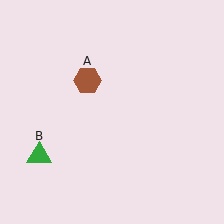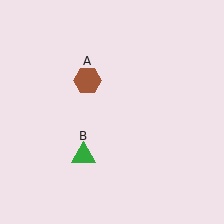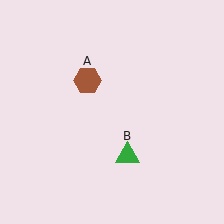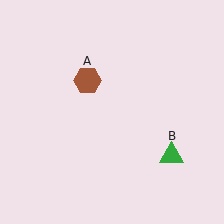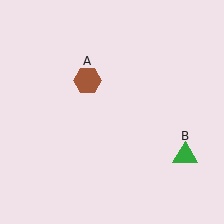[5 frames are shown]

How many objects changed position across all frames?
1 object changed position: green triangle (object B).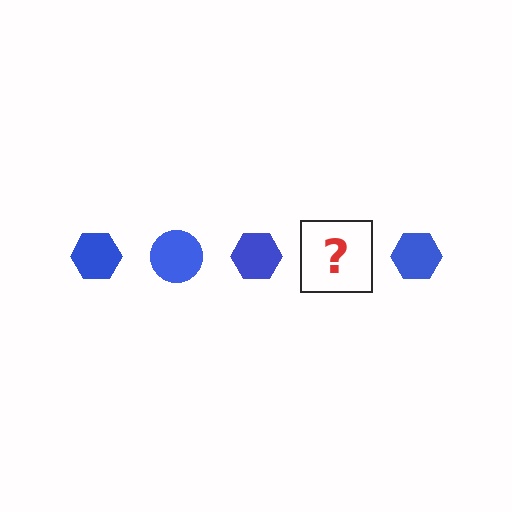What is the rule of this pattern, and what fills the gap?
The rule is that the pattern cycles through hexagon, circle shapes in blue. The gap should be filled with a blue circle.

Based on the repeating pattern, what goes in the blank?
The blank should be a blue circle.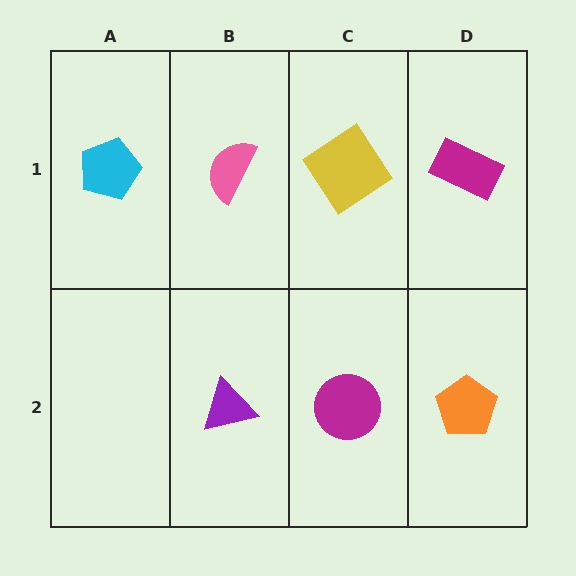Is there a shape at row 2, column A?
No, that cell is empty.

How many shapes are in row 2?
3 shapes.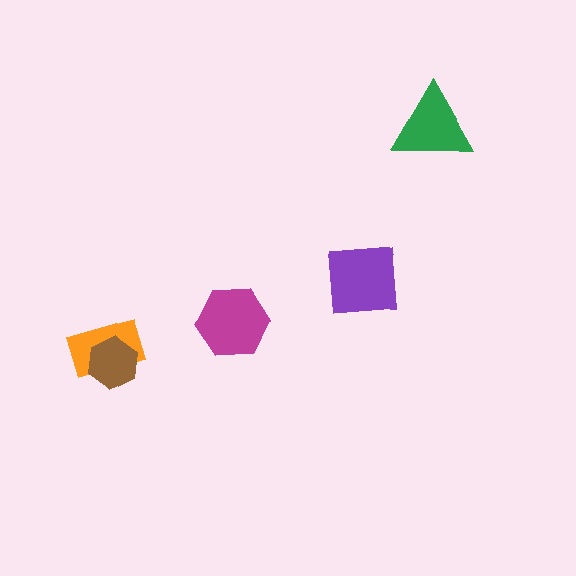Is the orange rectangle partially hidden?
Yes, it is partially covered by another shape.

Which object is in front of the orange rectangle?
The brown hexagon is in front of the orange rectangle.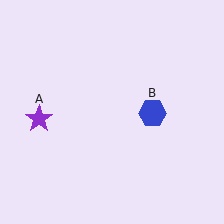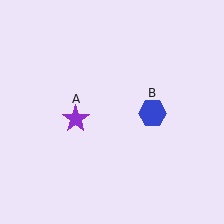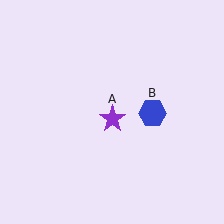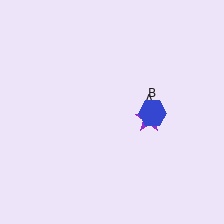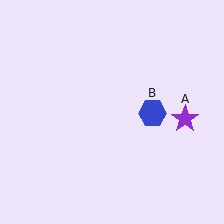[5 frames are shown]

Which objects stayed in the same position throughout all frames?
Blue hexagon (object B) remained stationary.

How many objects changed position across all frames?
1 object changed position: purple star (object A).